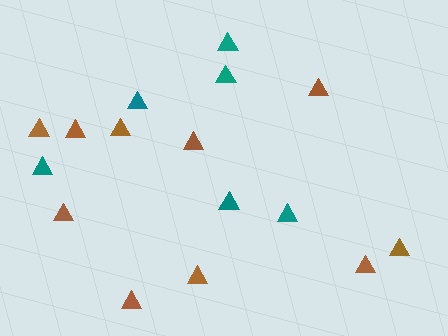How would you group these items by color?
There are 2 groups: one group of teal triangles (6) and one group of brown triangles (10).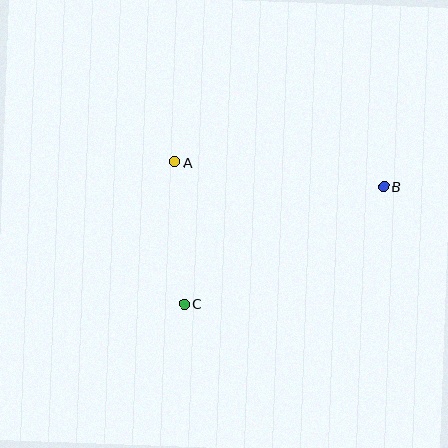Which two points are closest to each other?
Points A and C are closest to each other.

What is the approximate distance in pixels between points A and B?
The distance between A and B is approximately 210 pixels.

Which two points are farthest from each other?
Points B and C are farthest from each other.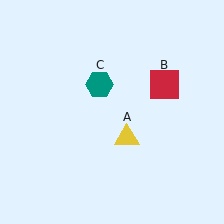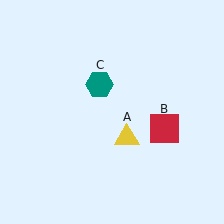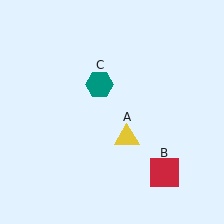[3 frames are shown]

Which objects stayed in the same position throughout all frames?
Yellow triangle (object A) and teal hexagon (object C) remained stationary.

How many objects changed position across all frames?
1 object changed position: red square (object B).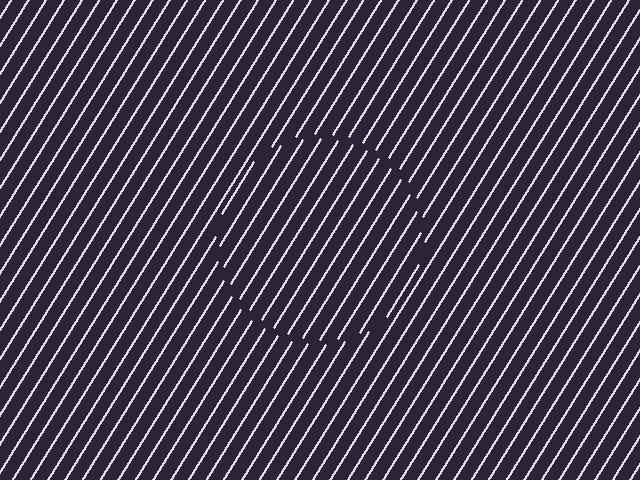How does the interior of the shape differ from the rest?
The interior of the shape contains the same grating, shifted by half a period — the contour is defined by the phase discontinuity where line-ends from the inner and outer gratings abut.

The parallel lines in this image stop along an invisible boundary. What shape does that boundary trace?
An illusory circle. The interior of the shape contains the same grating, shifted by half a period — the contour is defined by the phase discontinuity where line-ends from the inner and outer gratings abut.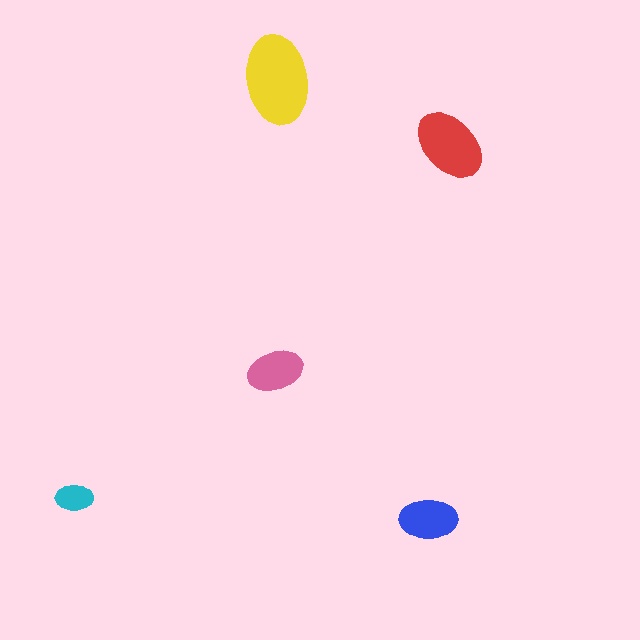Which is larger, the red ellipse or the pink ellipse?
The red one.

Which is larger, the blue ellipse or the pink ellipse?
The blue one.